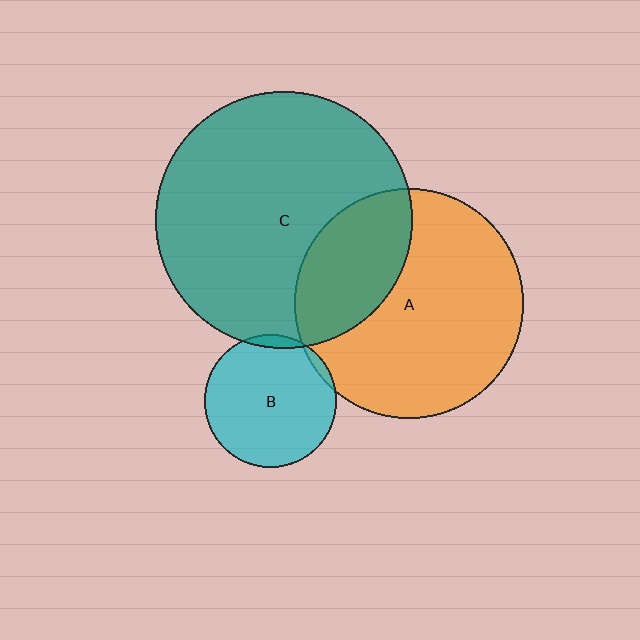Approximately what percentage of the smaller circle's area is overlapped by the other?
Approximately 5%.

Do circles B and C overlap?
Yes.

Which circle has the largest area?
Circle C (teal).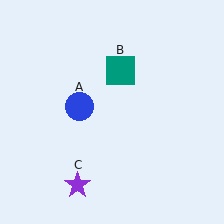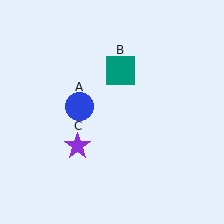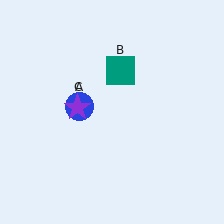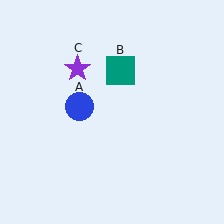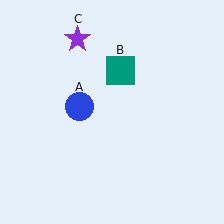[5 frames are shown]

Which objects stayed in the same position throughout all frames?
Blue circle (object A) and teal square (object B) remained stationary.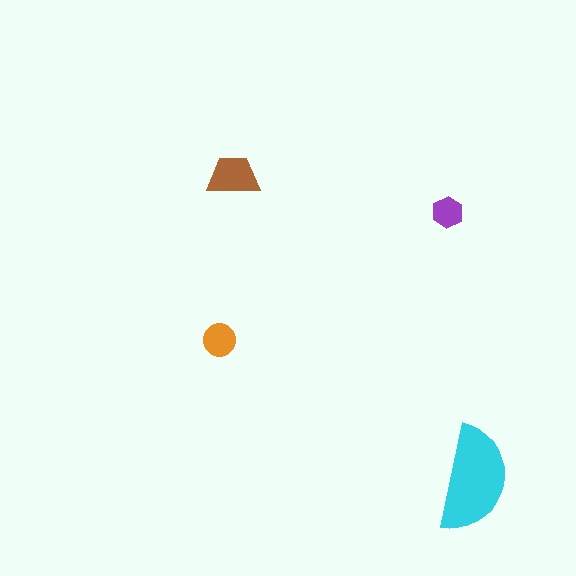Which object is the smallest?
The purple hexagon.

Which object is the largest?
The cyan semicircle.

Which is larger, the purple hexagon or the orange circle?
The orange circle.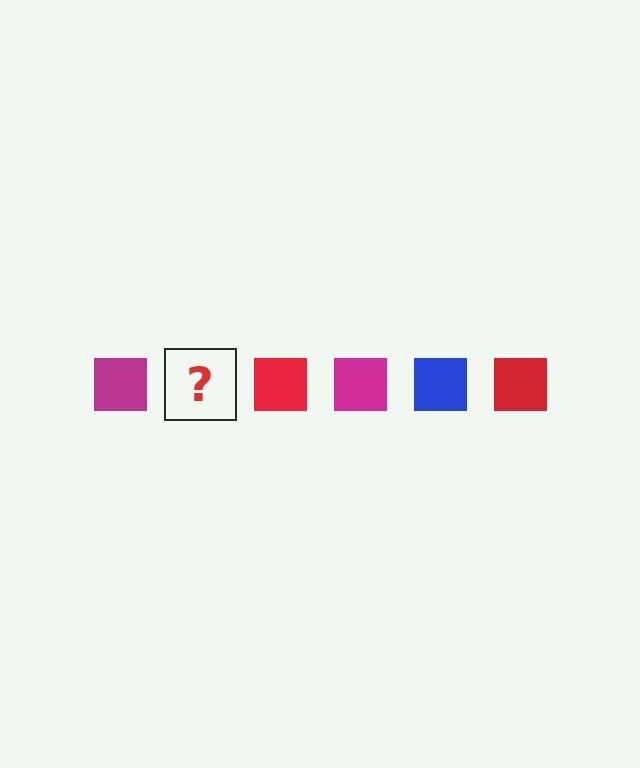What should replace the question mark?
The question mark should be replaced with a blue square.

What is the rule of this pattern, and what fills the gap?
The rule is that the pattern cycles through magenta, blue, red squares. The gap should be filled with a blue square.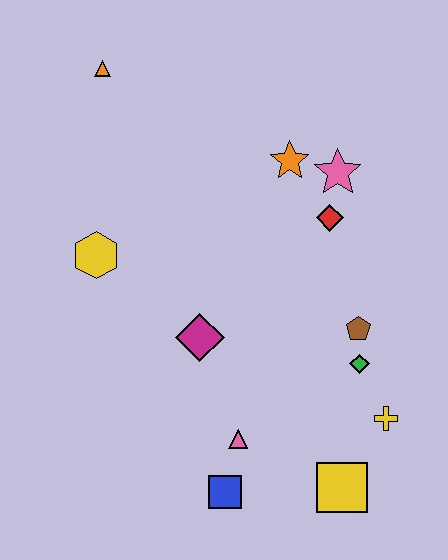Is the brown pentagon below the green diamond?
No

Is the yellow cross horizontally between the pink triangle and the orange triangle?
No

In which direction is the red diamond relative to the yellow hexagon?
The red diamond is to the right of the yellow hexagon.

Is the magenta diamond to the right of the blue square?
No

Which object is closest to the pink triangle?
The blue square is closest to the pink triangle.